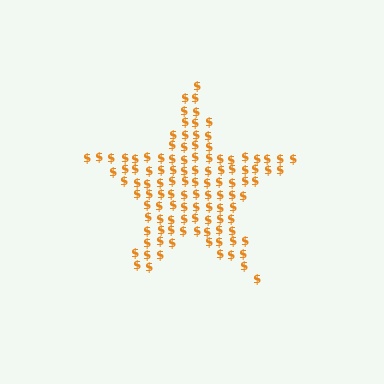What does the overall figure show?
The overall figure shows a star.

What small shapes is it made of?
It is made of small dollar signs.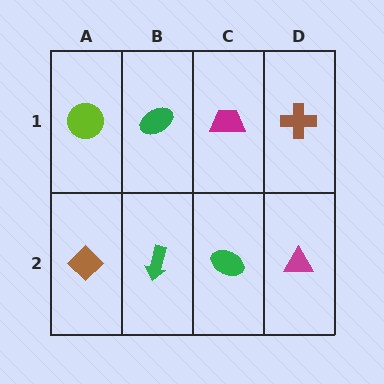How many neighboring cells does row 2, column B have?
3.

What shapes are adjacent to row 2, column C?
A magenta trapezoid (row 1, column C), a green arrow (row 2, column B), a magenta triangle (row 2, column D).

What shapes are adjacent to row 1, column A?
A brown diamond (row 2, column A), a green ellipse (row 1, column B).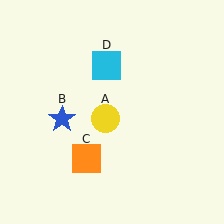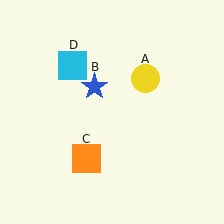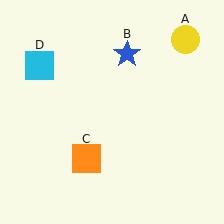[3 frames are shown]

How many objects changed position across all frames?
3 objects changed position: yellow circle (object A), blue star (object B), cyan square (object D).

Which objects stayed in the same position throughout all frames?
Orange square (object C) remained stationary.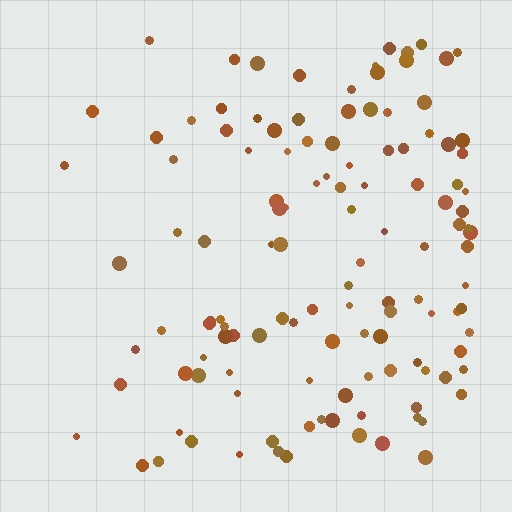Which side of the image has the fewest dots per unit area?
The left.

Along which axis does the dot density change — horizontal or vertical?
Horizontal.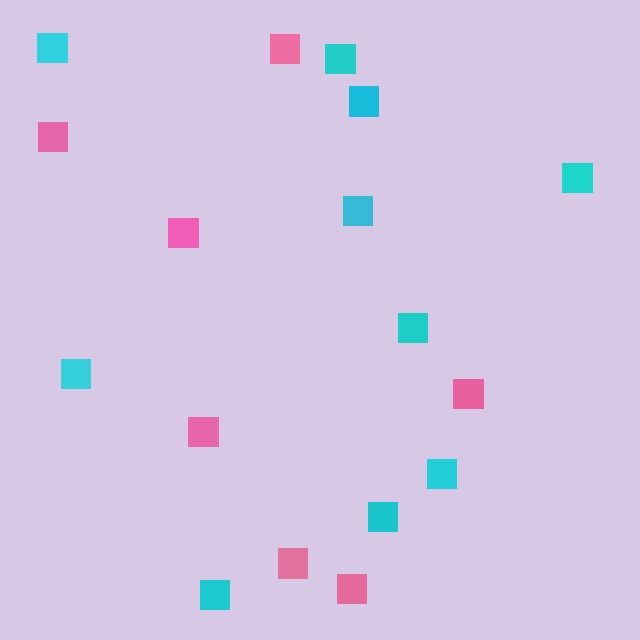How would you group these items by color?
There are 2 groups: one group of cyan squares (10) and one group of pink squares (7).